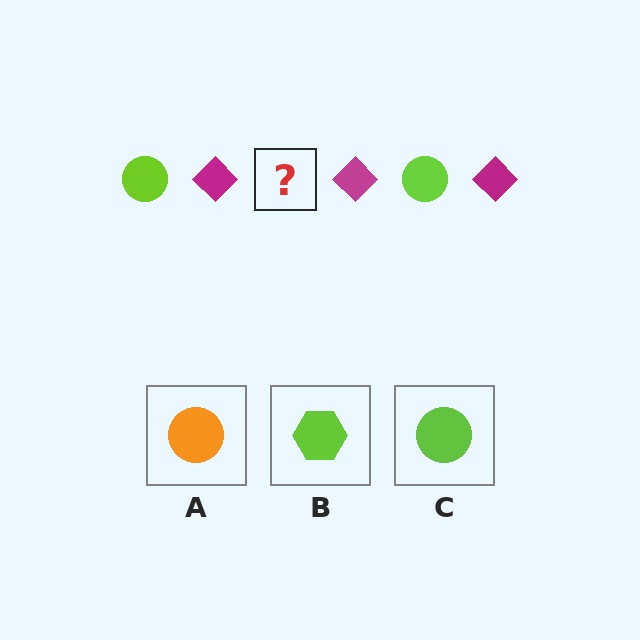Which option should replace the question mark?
Option C.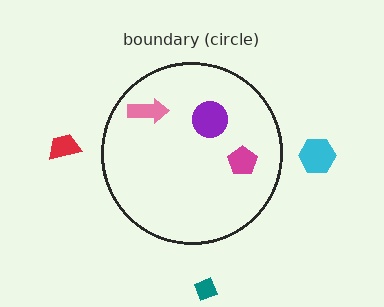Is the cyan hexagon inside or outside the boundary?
Outside.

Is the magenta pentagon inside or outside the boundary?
Inside.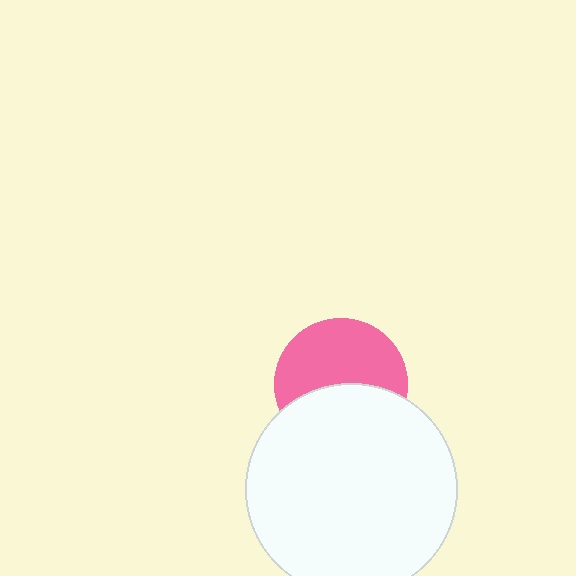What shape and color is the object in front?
The object in front is a white circle.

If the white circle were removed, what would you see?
You would see the complete pink circle.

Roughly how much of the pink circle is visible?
About half of it is visible (roughly 56%).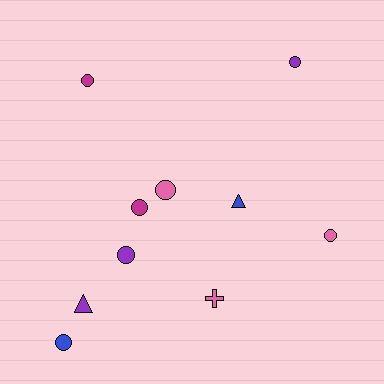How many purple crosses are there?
There are no purple crosses.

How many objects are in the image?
There are 10 objects.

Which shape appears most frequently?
Circle, with 7 objects.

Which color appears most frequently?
Pink, with 3 objects.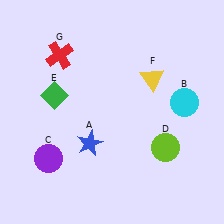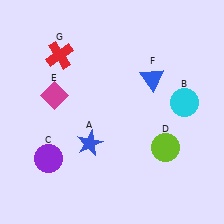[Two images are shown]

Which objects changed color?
E changed from green to magenta. F changed from yellow to blue.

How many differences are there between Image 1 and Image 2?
There are 2 differences between the two images.